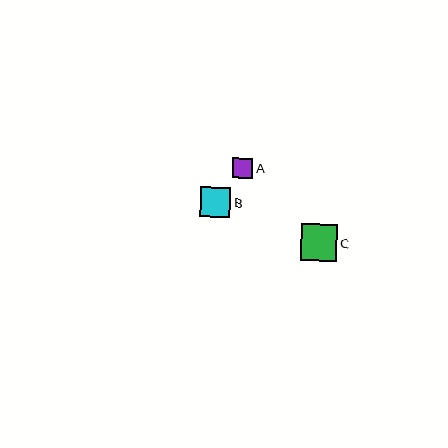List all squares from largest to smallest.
From largest to smallest: C, B, A.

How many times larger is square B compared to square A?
Square B is approximately 1.5 times the size of square A.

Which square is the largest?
Square C is the largest with a size of approximately 36 pixels.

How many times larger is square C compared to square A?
Square C is approximately 1.8 times the size of square A.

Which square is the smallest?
Square A is the smallest with a size of approximately 20 pixels.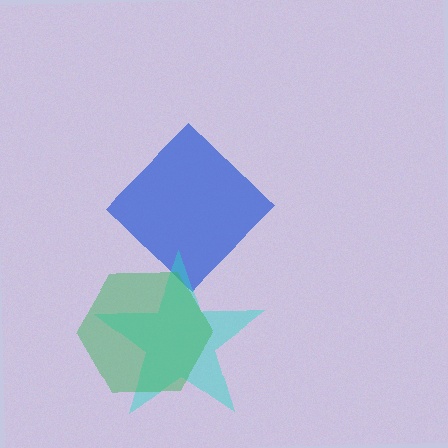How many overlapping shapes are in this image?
There are 3 overlapping shapes in the image.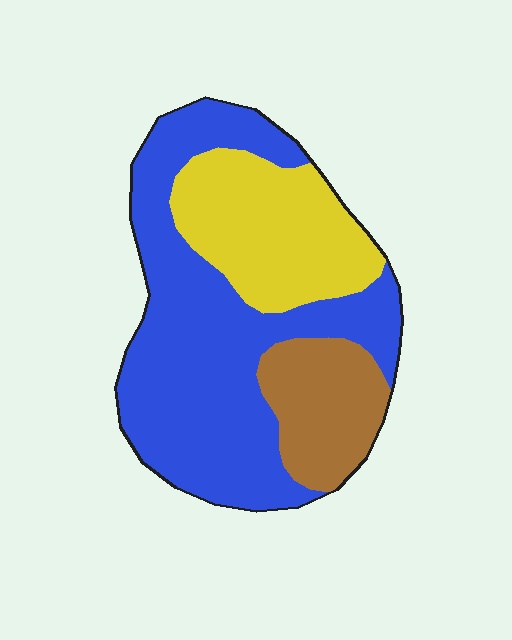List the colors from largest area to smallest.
From largest to smallest: blue, yellow, brown.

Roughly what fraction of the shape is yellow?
Yellow takes up about one quarter (1/4) of the shape.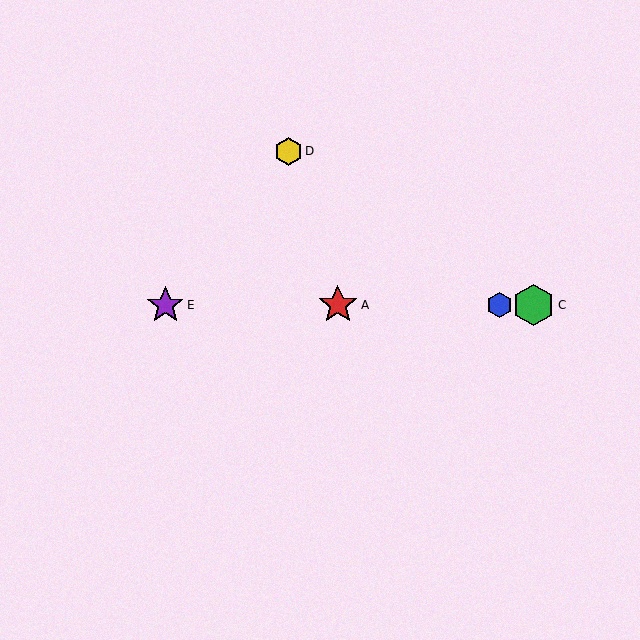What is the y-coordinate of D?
Object D is at y≈151.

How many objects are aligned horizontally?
4 objects (A, B, C, E) are aligned horizontally.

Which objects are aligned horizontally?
Objects A, B, C, E are aligned horizontally.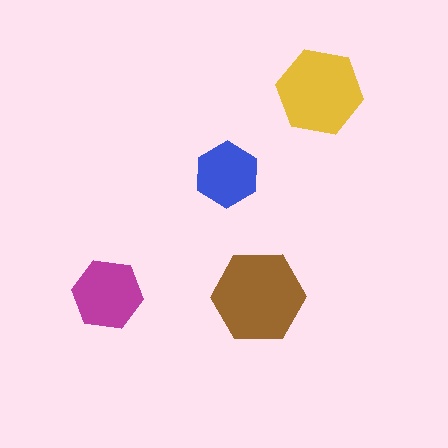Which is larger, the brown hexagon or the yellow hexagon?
The brown one.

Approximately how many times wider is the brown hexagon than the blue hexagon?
About 1.5 times wider.